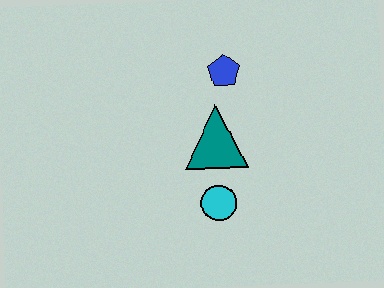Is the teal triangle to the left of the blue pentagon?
Yes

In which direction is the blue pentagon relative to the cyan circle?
The blue pentagon is above the cyan circle.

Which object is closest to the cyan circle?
The teal triangle is closest to the cyan circle.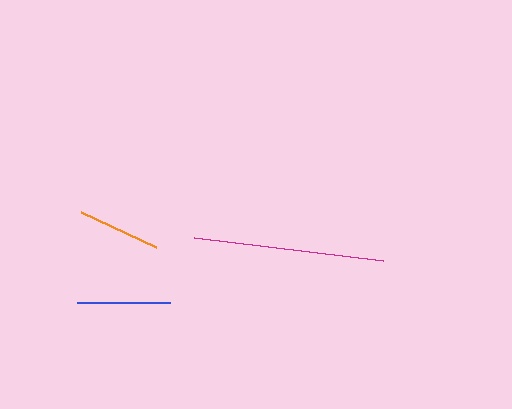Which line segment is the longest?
The magenta line is the longest at approximately 191 pixels.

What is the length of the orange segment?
The orange segment is approximately 82 pixels long.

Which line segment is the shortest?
The orange line is the shortest at approximately 82 pixels.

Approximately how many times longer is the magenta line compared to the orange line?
The magenta line is approximately 2.3 times the length of the orange line.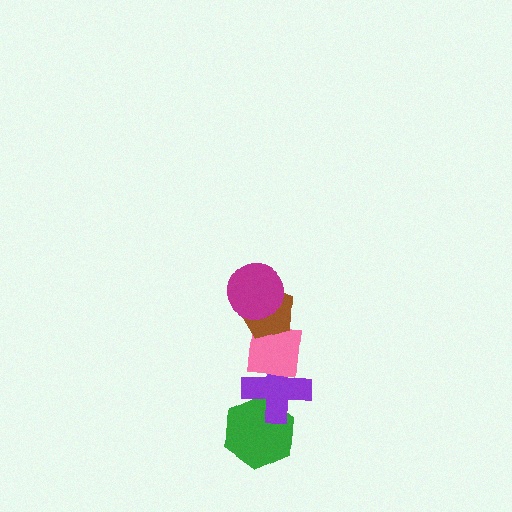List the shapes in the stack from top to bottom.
From top to bottom: the magenta circle, the brown pentagon, the pink square, the purple cross, the green hexagon.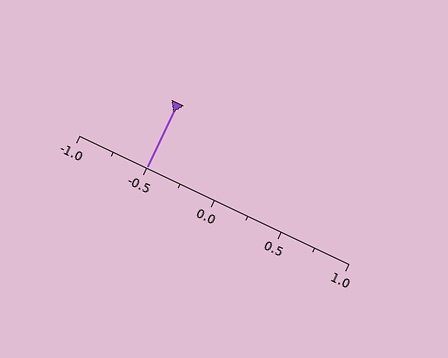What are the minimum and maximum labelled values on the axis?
The axis runs from -1.0 to 1.0.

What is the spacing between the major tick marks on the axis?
The major ticks are spaced 0.5 apart.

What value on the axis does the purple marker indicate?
The marker indicates approximately -0.5.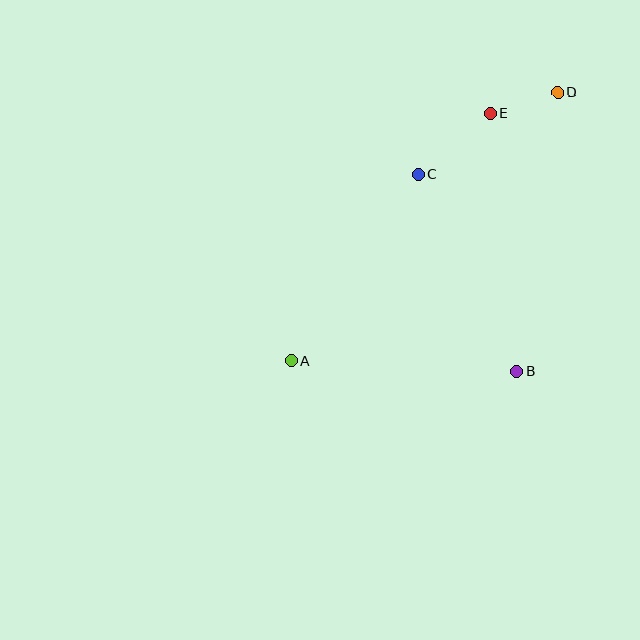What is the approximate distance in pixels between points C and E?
The distance between C and E is approximately 94 pixels.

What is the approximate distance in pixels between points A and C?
The distance between A and C is approximately 226 pixels.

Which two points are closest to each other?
Points D and E are closest to each other.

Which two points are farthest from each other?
Points A and D are farthest from each other.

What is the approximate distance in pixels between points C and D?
The distance between C and D is approximately 162 pixels.